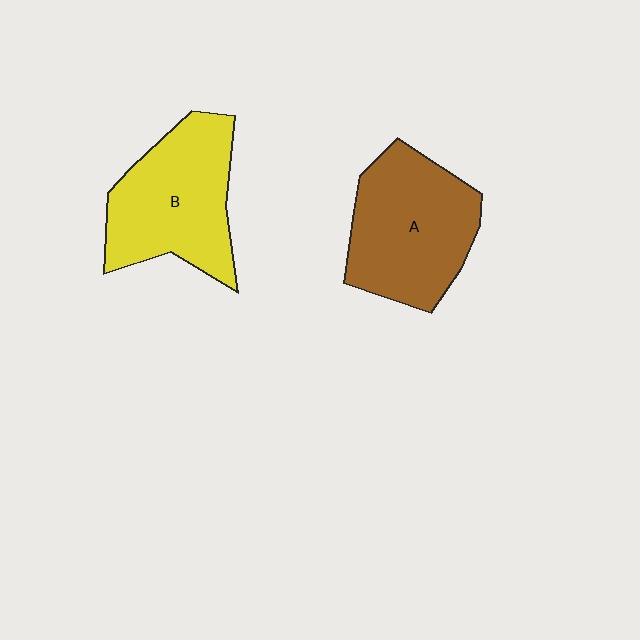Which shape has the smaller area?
Shape B (yellow).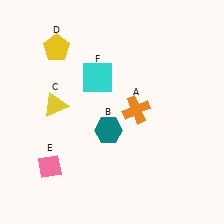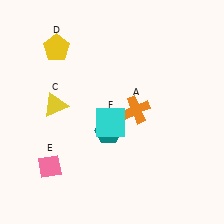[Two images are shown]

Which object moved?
The cyan square (F) moved down.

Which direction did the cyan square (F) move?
The cyan square (F) moved down.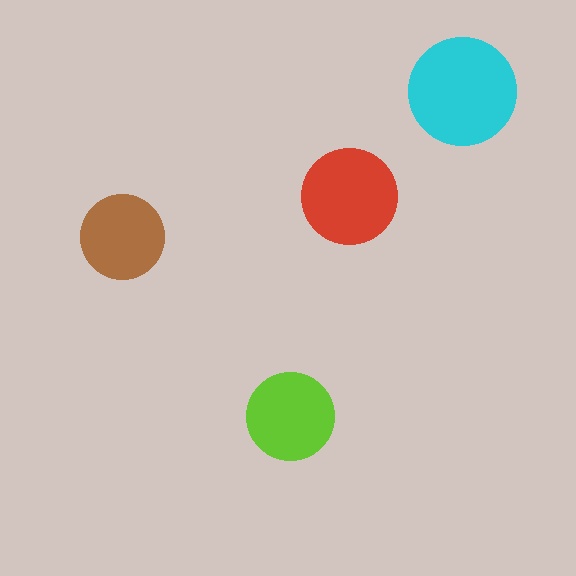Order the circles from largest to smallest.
the cyan one, the red one, the lime one, the brown one.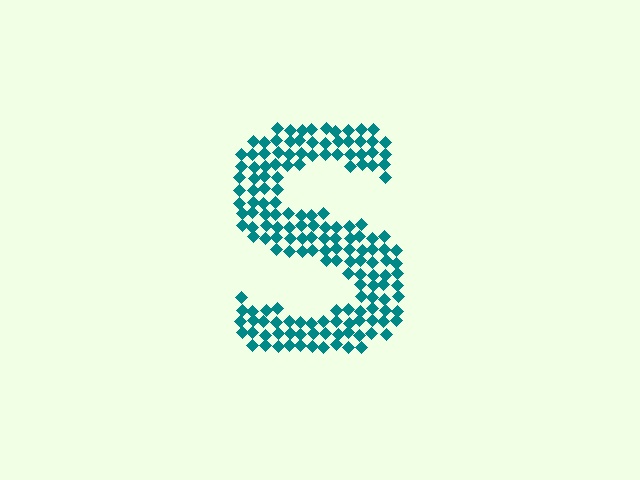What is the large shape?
The large shape is the letter S.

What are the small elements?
The small elements are diamonds.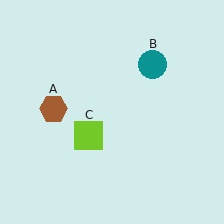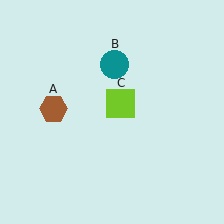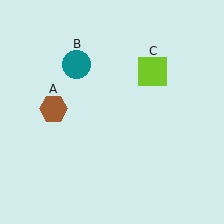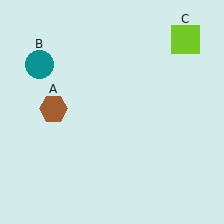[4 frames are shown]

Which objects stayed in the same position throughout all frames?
Brown hexagon (object A) remained stationary.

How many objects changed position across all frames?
2 objects changed position: teal circle (object B), lime square (object C).